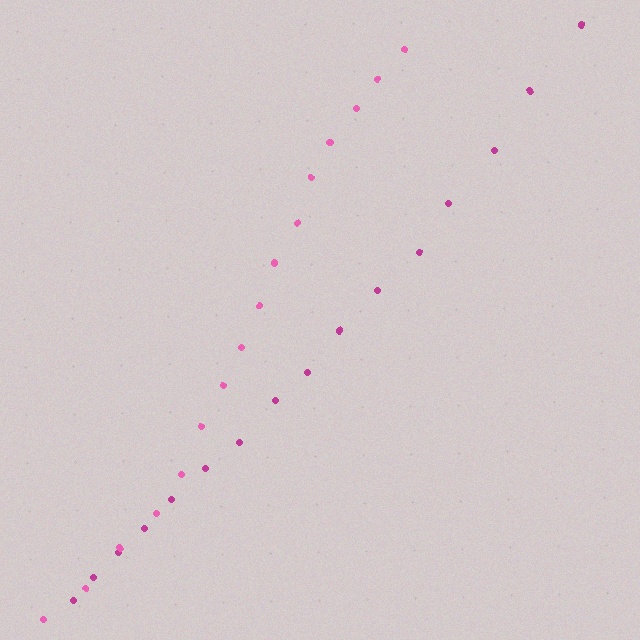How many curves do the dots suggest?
There are 2 distinct paths.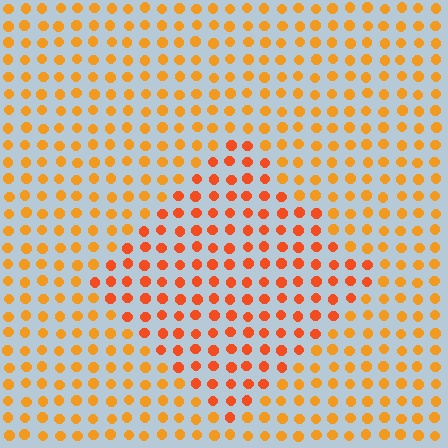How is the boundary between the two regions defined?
The boundary is defined purely by a slight shift in hue (about 22 degrees). Spacing, size, and orientation are identical on both sides.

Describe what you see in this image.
The image is filled with small orange elements in a uniform arrangement. A diamond-shaped region is visible where the elements are tinted to a slightly different hue, forming a subtle color boundary.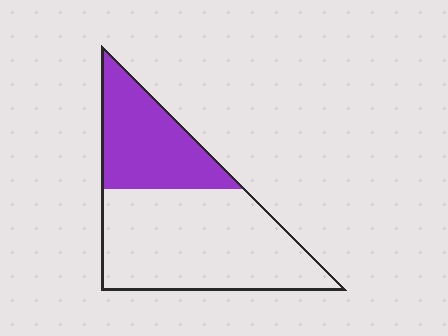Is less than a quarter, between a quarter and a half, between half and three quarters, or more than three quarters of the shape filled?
Between a quarter and a half.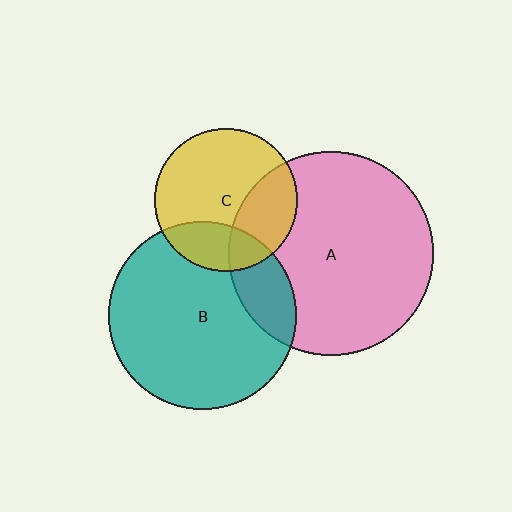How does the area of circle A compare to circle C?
Approximately 2.1 times.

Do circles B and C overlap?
Yes.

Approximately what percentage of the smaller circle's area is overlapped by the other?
Approximately 25%.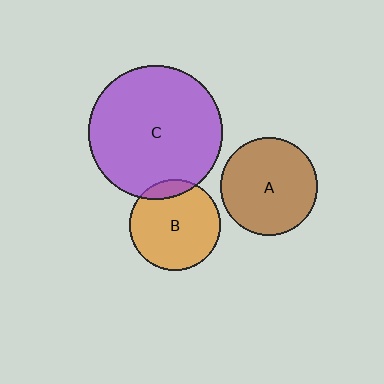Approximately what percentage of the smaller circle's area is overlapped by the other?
Approximately 10%.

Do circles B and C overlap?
Yes.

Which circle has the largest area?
Circle C (purple).